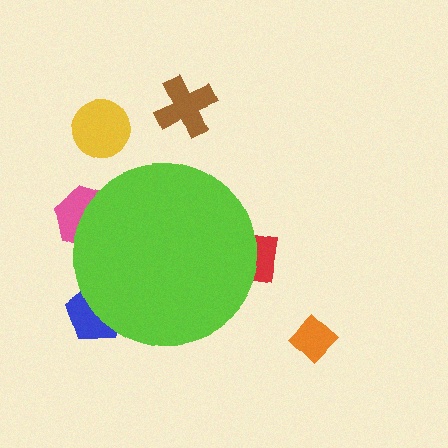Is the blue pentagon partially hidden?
Yes, the blue pentagon is partially hidden behind the lime circle.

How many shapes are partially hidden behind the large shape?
3 shapes are partially hidden.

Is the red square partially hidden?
Yes, the red square is partially hidden behind the lime circle.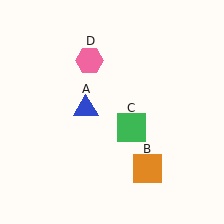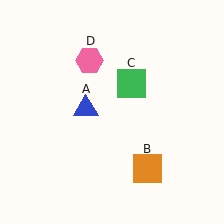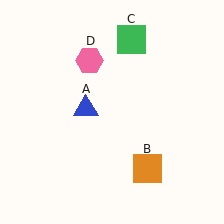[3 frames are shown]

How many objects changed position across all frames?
1 object changed position: green square (object C).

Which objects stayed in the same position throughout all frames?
Blue triangle (object A) and orange square (object B) and pink hexagon (object D) remained stationary.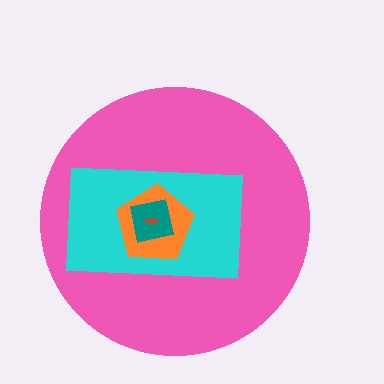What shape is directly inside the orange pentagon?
The teal square.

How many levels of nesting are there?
5.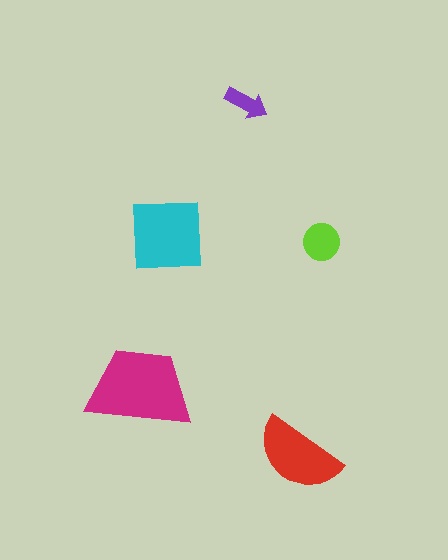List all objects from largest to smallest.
The magenta trapezoid, the cyan square, the red semicircle, the lime circle, the purple arrow.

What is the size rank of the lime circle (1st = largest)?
4th.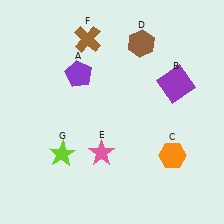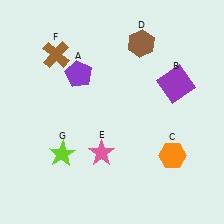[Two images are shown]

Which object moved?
The brown cross (F) moved left.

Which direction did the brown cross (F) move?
The brown cross (F) moved left.